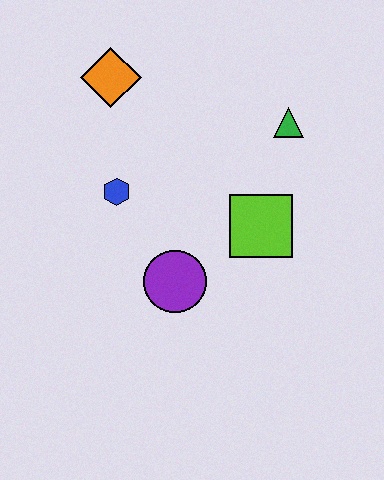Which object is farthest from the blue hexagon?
The green triangle is farthest from the blue hexagon.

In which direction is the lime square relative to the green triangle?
The lime square is below the green triangle.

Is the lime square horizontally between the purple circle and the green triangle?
Yes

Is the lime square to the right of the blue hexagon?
Yes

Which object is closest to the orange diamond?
The blue hexagon is closest to the orange diamond.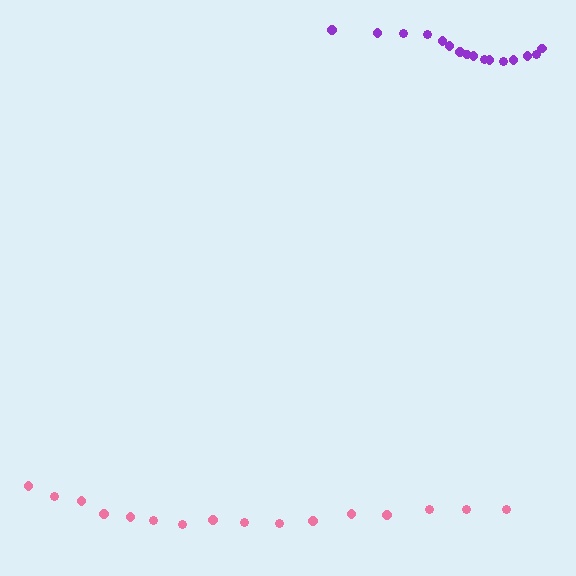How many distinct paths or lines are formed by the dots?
There are 2 distinct paths.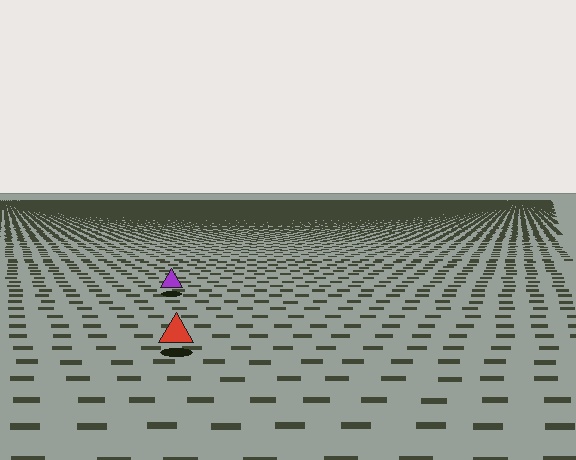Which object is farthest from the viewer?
The purple triangle is farthest from the viewer. It appears smaller and the ground texture around it is denser.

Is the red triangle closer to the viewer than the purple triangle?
Yes. The red triangle is closer — you can tell from the texture gradient: the ground texture is coarser near it.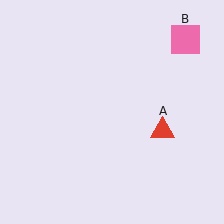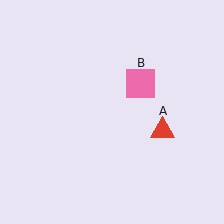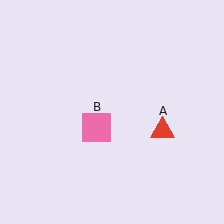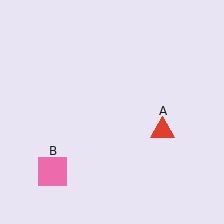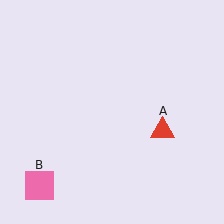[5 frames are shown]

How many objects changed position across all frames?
1 object changed position: pink square (object B).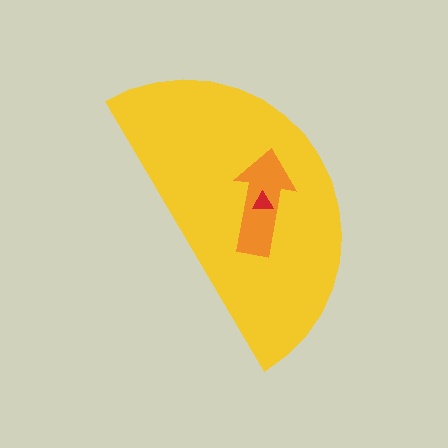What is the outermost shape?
The yellow semicircle.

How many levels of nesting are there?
3.